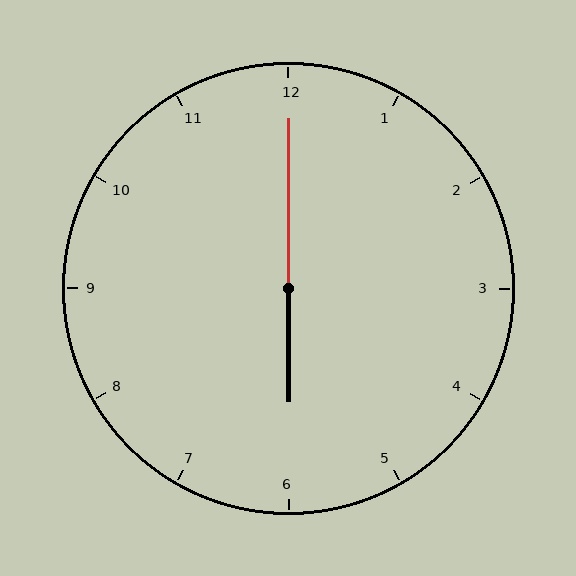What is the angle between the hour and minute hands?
Approximately 180 degrees.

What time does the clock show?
6:00.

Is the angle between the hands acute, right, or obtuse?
It is obtuse.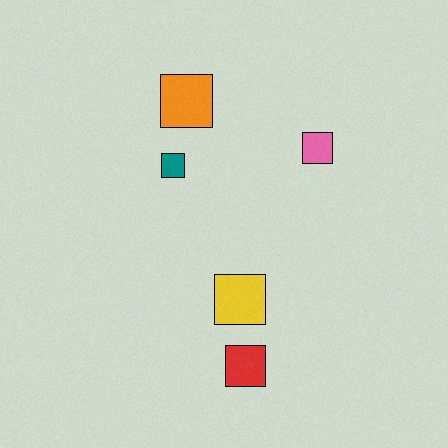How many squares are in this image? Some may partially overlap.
There are 5 squares.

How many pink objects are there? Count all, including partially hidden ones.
There is 1 pink object.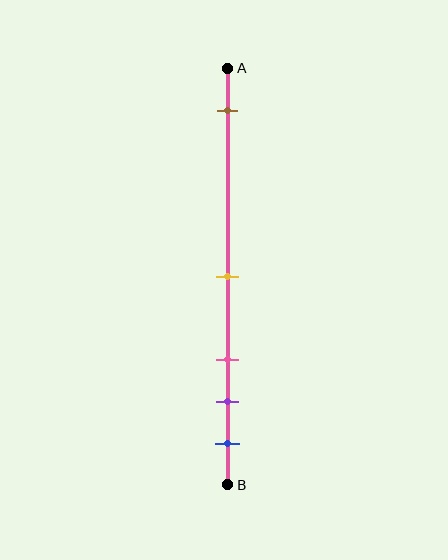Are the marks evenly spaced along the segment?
No, the marks are not evenly spaced.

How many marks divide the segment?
There are 5 marks dividing the segment.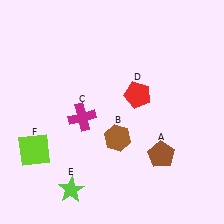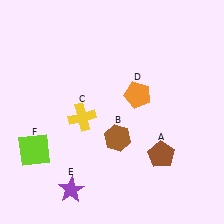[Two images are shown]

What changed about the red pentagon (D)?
In Image 1, D is red. In Image 2, it changed to orange.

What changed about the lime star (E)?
In Image 1, E is lime. In Image 2, it changed to purple.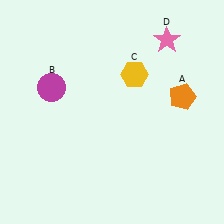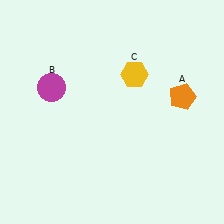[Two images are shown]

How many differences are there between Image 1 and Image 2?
There is 1 difference between the two images.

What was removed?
The pink star (D) was removed in Image 2.